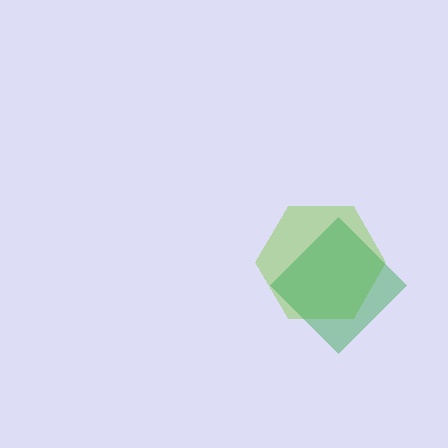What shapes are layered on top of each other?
The layered shapes are: a lime hexagon, a green diamond.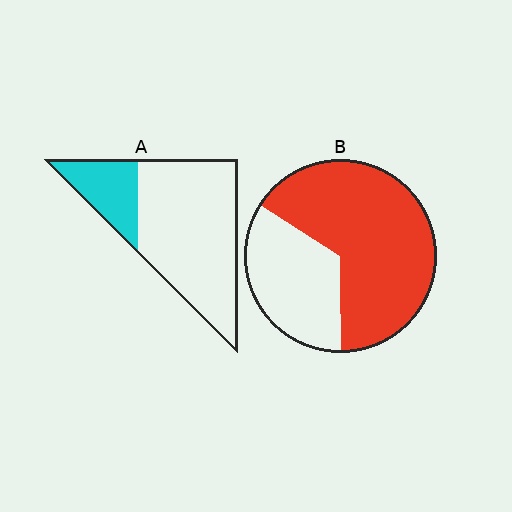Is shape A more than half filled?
No.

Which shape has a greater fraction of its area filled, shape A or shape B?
Shape B.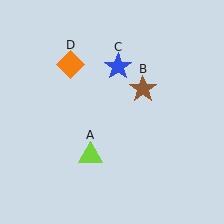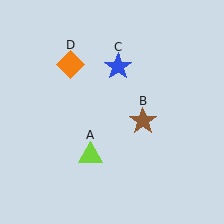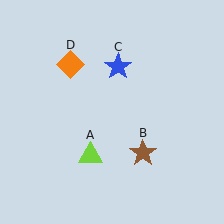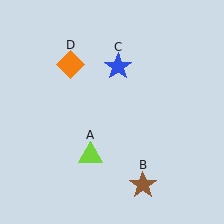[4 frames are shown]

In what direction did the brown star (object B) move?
The brown star (object B) moved down.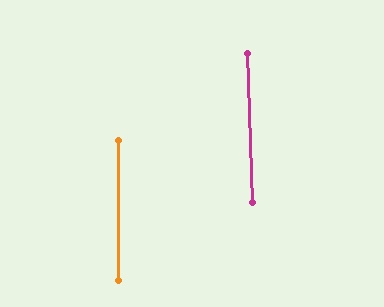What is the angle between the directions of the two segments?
Approximately 2 degrees.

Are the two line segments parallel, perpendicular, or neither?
Parallel — their directions differ by only 1.8°.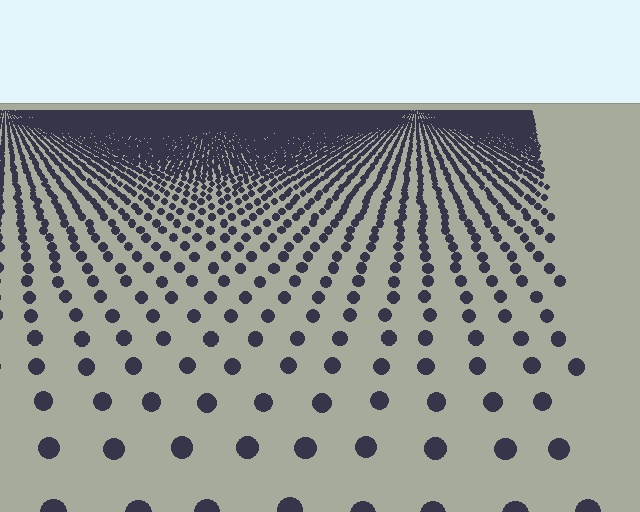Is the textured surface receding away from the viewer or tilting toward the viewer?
The surface is receding away from the viewer. Texture elements get smaller and denser toward the top.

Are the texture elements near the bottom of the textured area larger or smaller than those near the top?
Larger. Near the bottom, elements are closer to the viewer and appear at a bigger on-screen size.